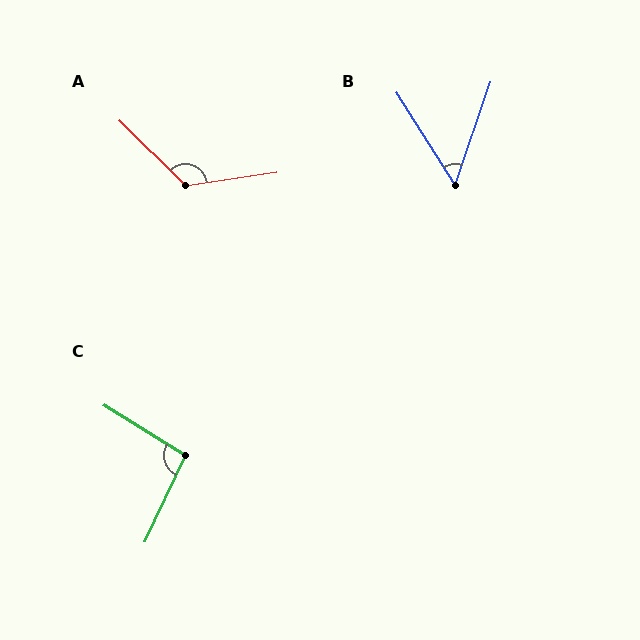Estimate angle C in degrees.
Approximately 97 degrees.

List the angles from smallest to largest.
B (51°), C (97°), A (128°).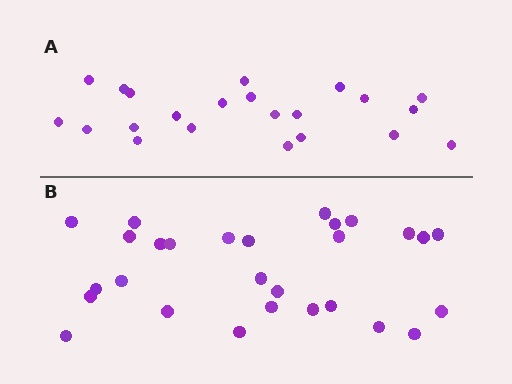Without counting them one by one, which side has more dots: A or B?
Region B (the bottom region) has more dots.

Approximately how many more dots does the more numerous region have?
Region B has about 6 more dots than region A.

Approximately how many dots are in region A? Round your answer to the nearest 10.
About 20 dots. (The exact count is 22, which rounds to 20.)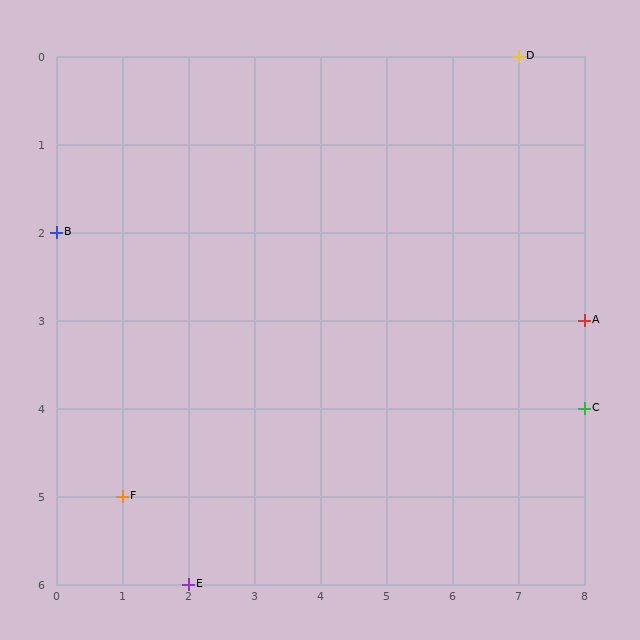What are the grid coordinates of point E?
Point E is at grid coordinates (2, 6).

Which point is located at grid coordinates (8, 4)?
Point C is at (8, 4).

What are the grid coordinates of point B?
Point B is at grid coordinates (0, 2).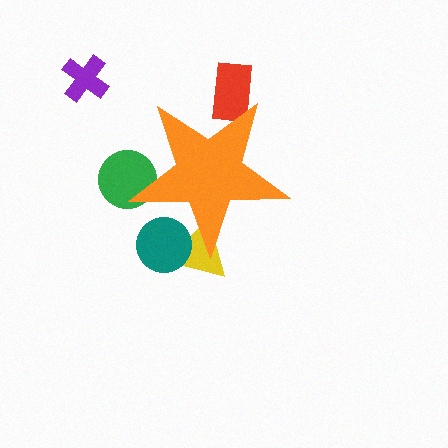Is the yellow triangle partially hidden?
Yes, the yellow triangle is partially hidden behind the orange star.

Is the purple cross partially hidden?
No, the purple cross is fully visible.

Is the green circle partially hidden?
Yes, the green circle is partially hidden behind the orange star.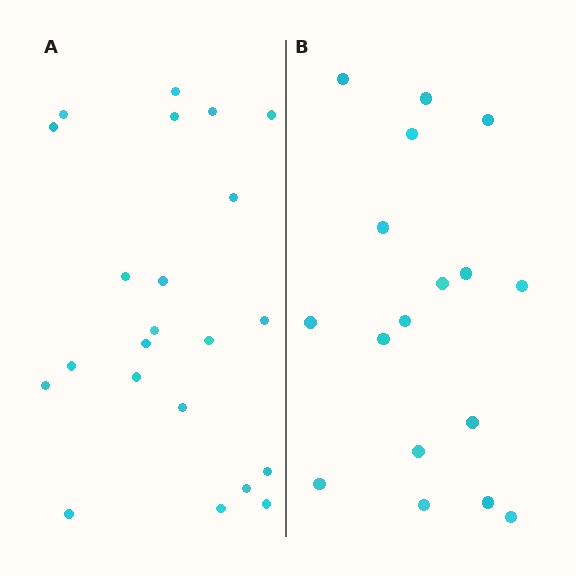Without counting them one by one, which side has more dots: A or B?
Region A (the left region) has more dots.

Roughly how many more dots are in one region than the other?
Region A has about 5 more dots than region B.